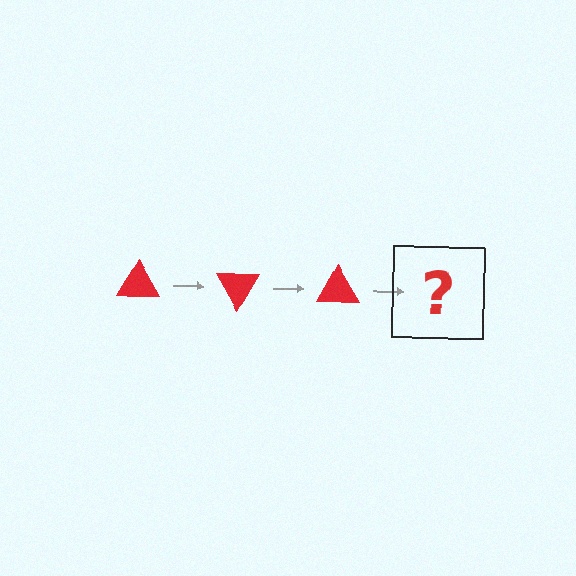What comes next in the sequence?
The next element should be a red triangle rotated 180 degrees.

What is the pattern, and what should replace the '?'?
The pattern is that the triangle rotates 60 degrees each step. The '?' should be a red triangle rotated 180 degrees.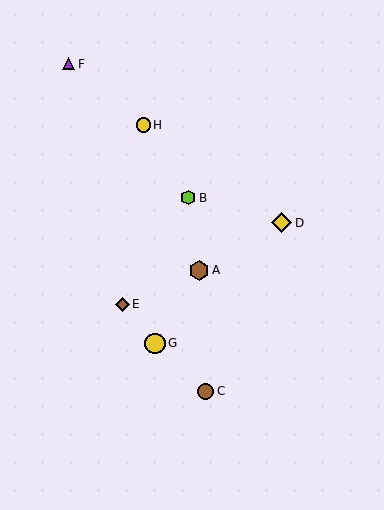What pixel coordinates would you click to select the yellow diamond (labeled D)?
Click at (281, 223) to select the yellow diamond D.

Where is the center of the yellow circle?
The center of the yellow circle is at (143, 125).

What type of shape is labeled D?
Shape D is a yellow diamond.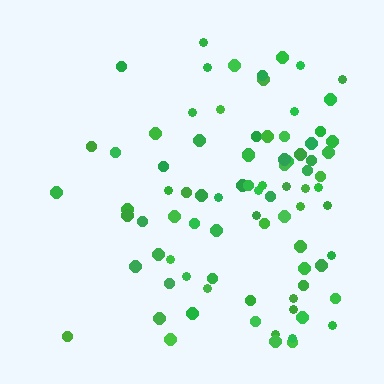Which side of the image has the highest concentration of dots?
The right.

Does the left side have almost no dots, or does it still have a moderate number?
Still a moderate number, just noticeably fewer than the right.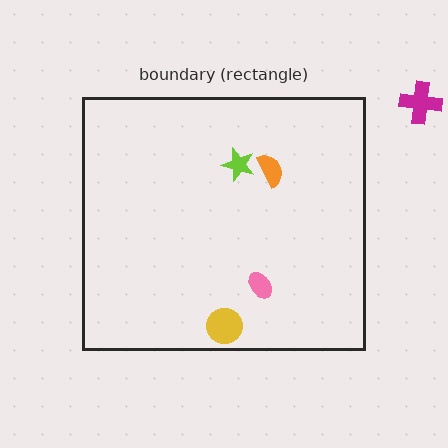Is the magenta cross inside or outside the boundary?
Outside.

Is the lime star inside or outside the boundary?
Inside.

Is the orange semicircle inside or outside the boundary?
Inside.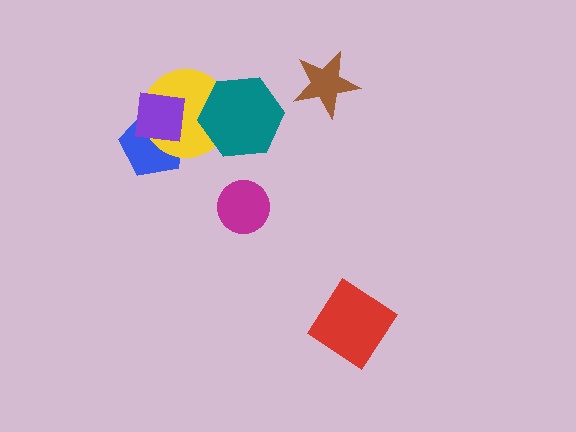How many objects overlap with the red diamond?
0 objects overlap with the red diamond.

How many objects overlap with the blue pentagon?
2 objects overlap with the blue pentagon.